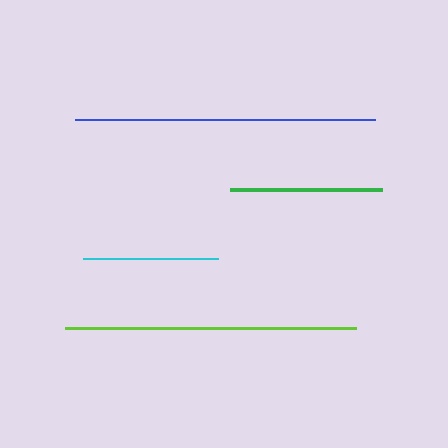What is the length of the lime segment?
The lime segment is approximately 291 pixels long.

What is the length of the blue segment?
The blue segment is approximately 300 pixels long.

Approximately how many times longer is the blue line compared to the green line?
The blue line is approximately 2.0 times the length of the green line.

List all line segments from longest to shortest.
From longest to shortest: blue, lime, green, cyan.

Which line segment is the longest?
The blue line is the longest at approximately 300 pixels.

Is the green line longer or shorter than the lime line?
The lime line is longer than the green line.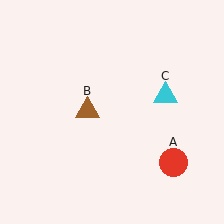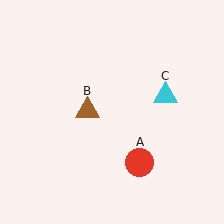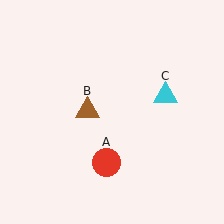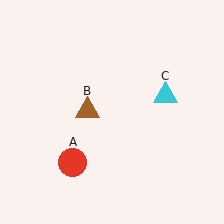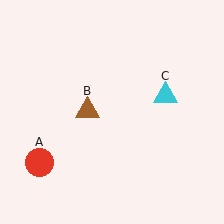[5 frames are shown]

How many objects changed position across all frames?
1 object changed position: red circle (object A).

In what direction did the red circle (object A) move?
The red circle (object A) moved left.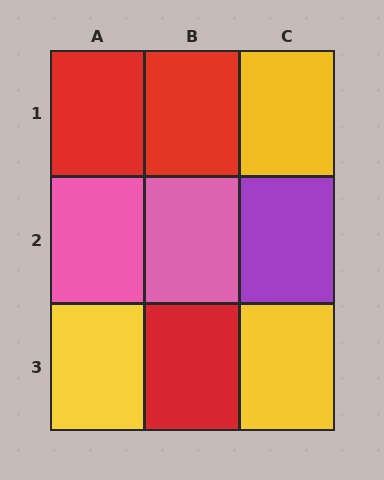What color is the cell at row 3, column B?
Red.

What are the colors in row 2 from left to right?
Pink, pink, purple.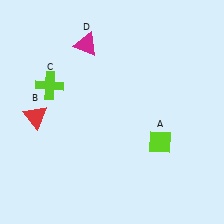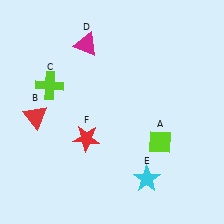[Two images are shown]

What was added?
A cyan star (E), a red star (F) were added in Image 2.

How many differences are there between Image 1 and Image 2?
There are 2 differences between the two images.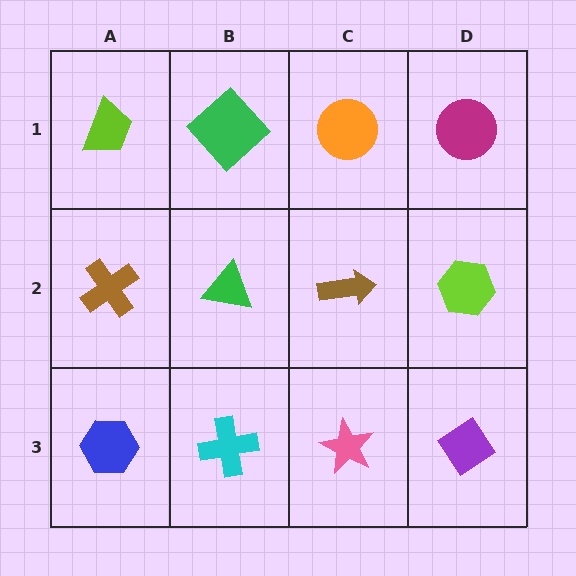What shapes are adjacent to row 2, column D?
A magenta circle (row 1, column D), a purple diamond (row 3, column D), a brown arrow (row 2, column C).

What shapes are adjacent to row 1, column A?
A brown cross (row 2, column A), a green diamond (row 1, column B).